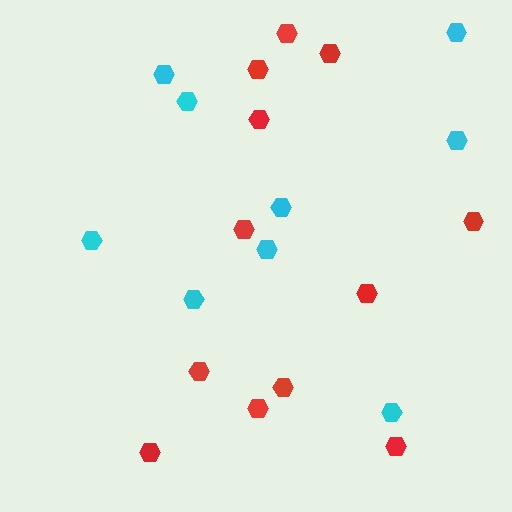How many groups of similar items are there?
There are 2 groups: one group of red hexagons (12) and one group of cyan hexagons (9).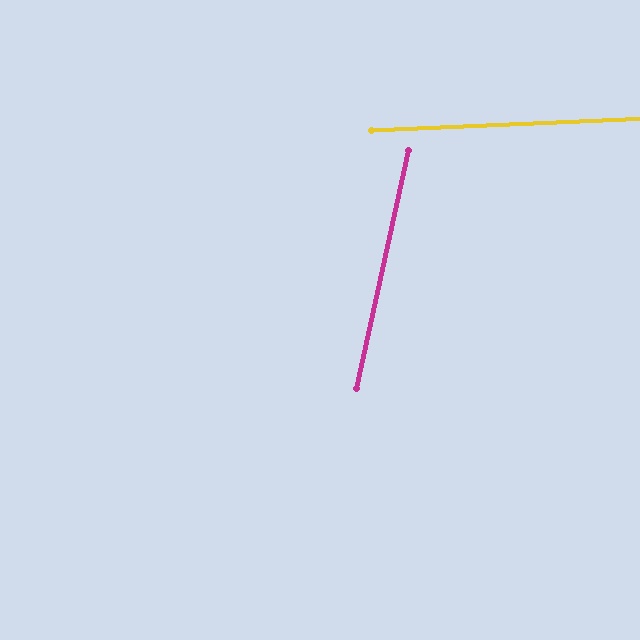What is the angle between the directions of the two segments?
Approximately 75 degrees.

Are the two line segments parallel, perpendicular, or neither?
Neither parallel nor perpendicular — they differ by about 75°.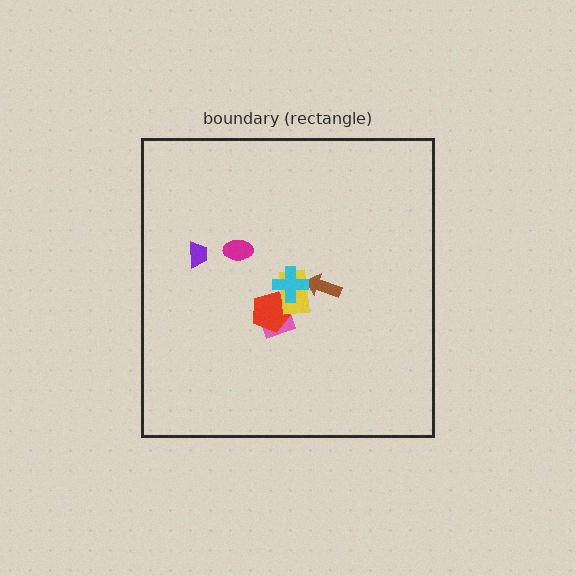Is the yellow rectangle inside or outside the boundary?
Inside.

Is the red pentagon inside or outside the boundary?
Inside.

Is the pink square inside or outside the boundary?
Inside.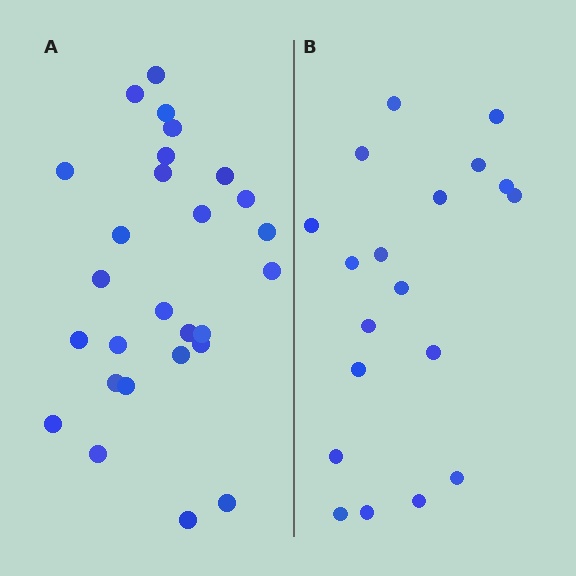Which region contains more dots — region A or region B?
Region A (the left region) has more dots.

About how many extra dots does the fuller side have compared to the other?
Region A has roughly 8 or so more dots than region B.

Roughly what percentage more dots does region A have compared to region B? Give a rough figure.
About 40% more.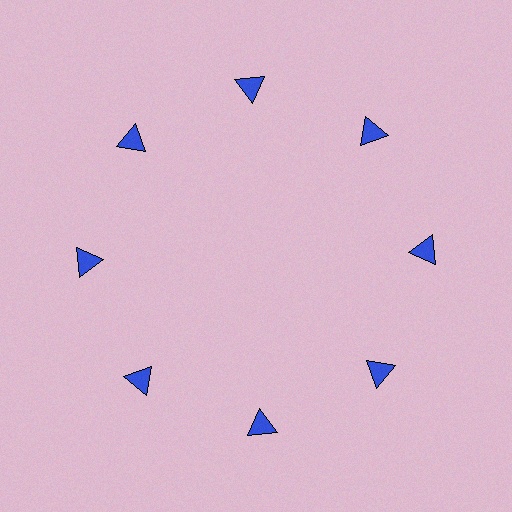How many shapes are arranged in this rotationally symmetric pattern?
There are 8 shapes, arranged in 8 groups of 1.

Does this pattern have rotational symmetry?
Yes, this pattern has 8-fold rotational symmetry. It looks the same after rotating 45 degrees around the center.